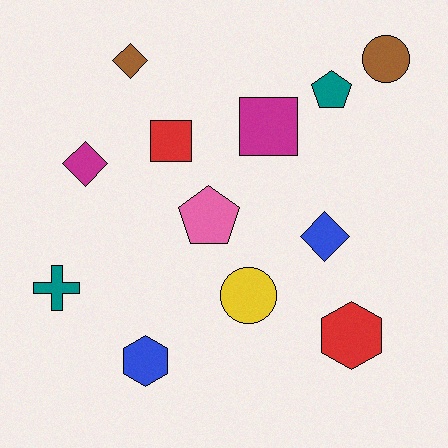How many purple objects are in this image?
There are no purple objects.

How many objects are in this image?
There are 12 objects.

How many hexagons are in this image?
There are 2 hexagons.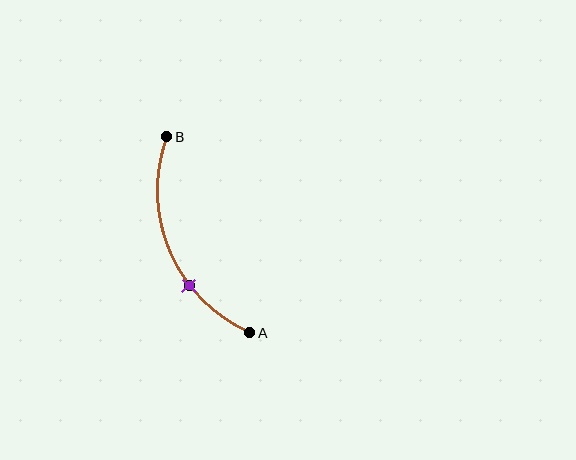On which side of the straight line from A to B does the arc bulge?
The arc bulges to the left of the straight line connecting A and B.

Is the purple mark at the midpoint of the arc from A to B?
No. The purple mark lies on the arc but is closer to endpoint A. The arc midpoint would be at the point on the curve equidistant along the arc from both A and B.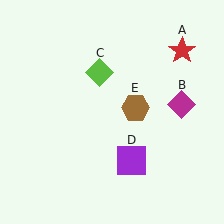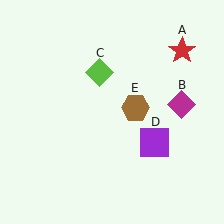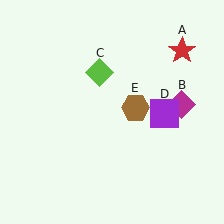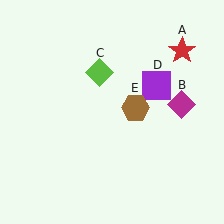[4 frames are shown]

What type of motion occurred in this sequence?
The purple square (object D) rotated counterclockwise around the center of the scene.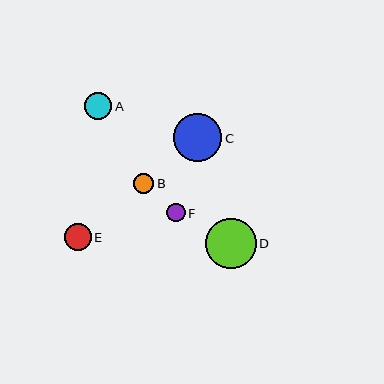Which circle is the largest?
Circle D is the largest with a size of approximately 51 pixels.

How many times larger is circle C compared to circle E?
Circle C is approximately 1.8 times the size of circle E.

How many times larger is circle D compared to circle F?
Circle D is approximately 2.7 times the size of circle F.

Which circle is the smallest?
Circle F is the smallest with a size of approximately 18 pixels.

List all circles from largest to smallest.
From largest to smallest: D, C, A, E, B, F.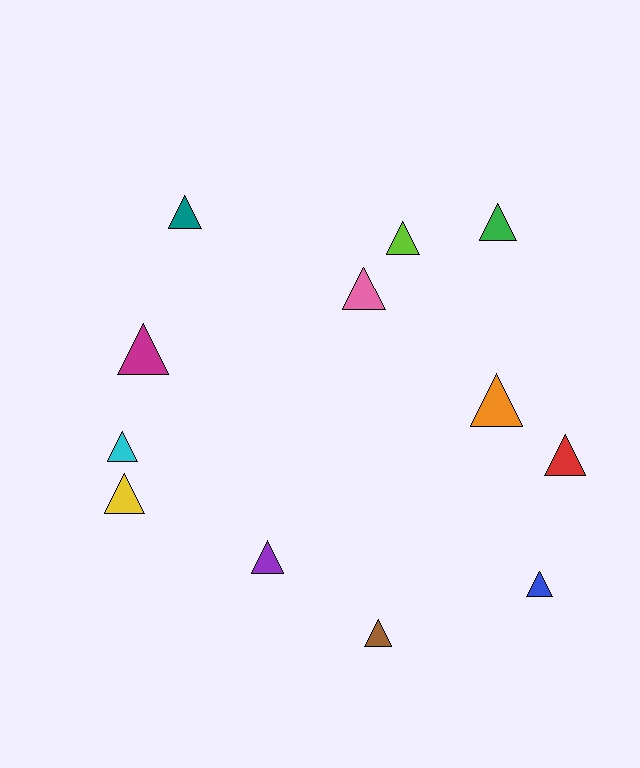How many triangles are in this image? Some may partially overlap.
There are 12 triangles.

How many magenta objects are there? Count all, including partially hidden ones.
There is 1 magenta object.